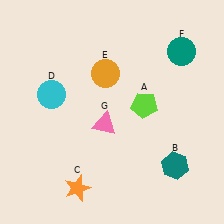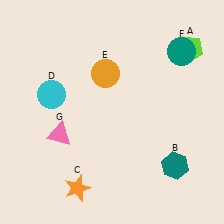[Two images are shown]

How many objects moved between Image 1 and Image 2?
2 objects moved between the two images.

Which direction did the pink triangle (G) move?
The pink triangle (G) moved left.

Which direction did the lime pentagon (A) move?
The lime pentagon (A) moved up.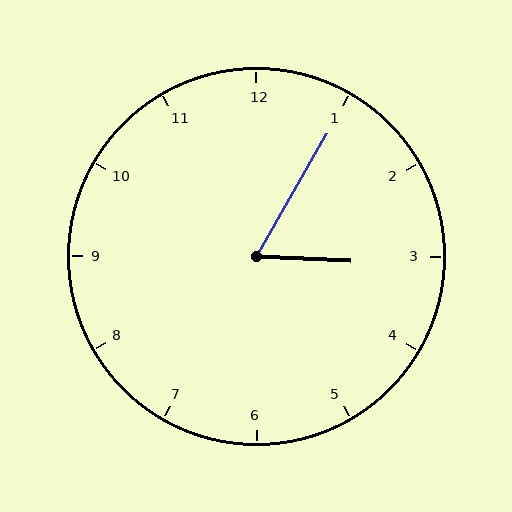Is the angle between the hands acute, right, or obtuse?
It is acute.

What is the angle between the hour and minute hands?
Approximately 62 degrees.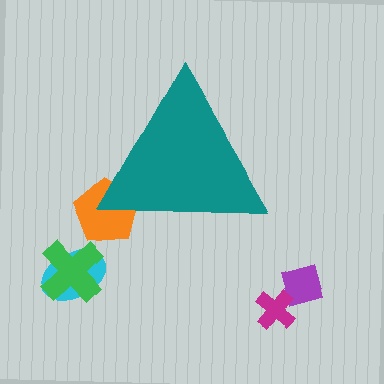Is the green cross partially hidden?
No, the green cross is fully visible.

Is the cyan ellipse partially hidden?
No, the cyan ellipse is fully visible.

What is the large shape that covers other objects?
A teal triangle.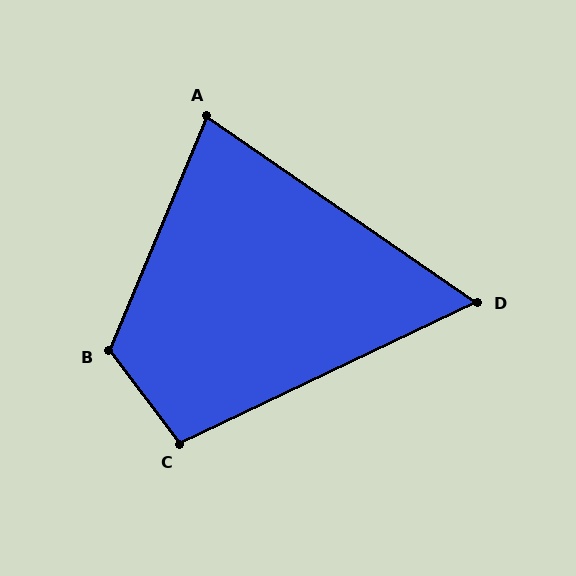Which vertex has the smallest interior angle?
D, at approximately 60 degrees.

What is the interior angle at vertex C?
Approximately 102 degrees (obtuse).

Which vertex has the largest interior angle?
B, at approximately 120 degrees.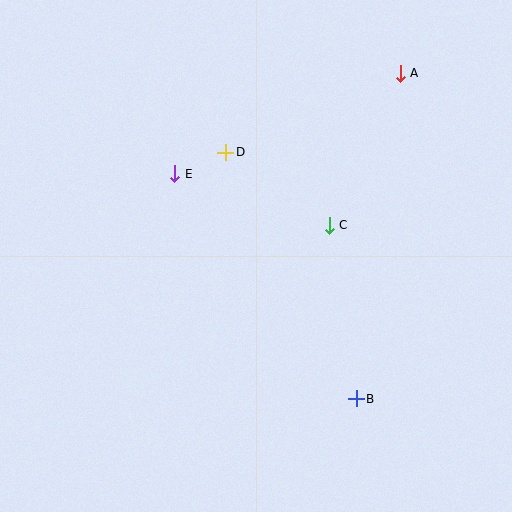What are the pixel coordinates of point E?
Point E is at (174, 174).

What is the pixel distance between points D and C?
The distance between D and C is 126 pixels.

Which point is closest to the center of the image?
Point C at (329, 225) is closest to the center.